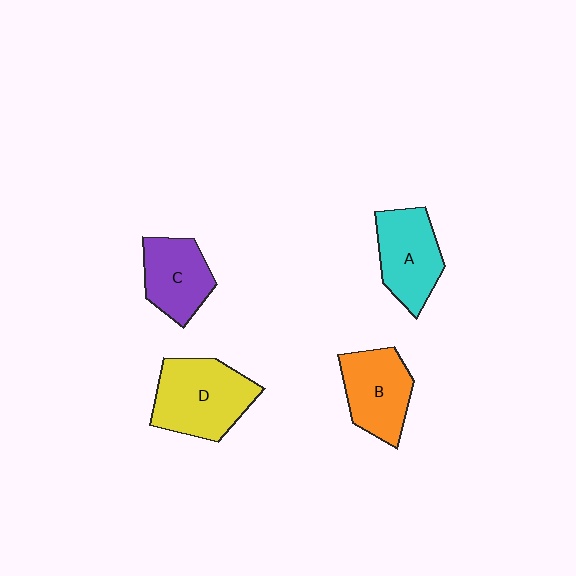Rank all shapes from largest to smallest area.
From largest to smallest: D (yellow), A (cyan), B (orange), C (purple).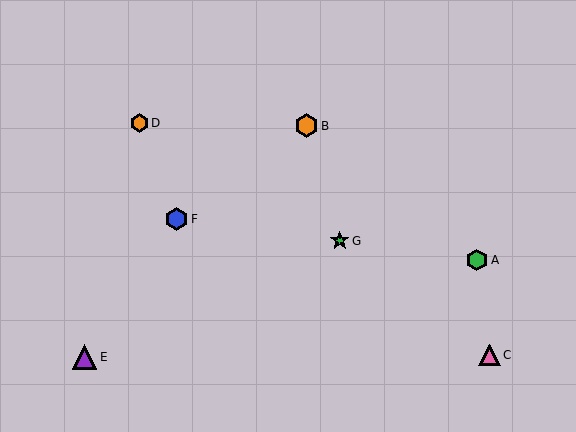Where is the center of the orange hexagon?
The center of the orange hexagon is at (139, 123).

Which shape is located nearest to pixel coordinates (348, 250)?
The green star (labeled G) at (340, 241) is nearest to that location.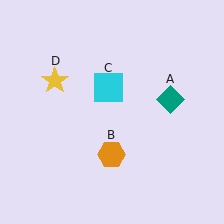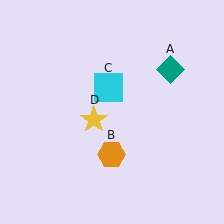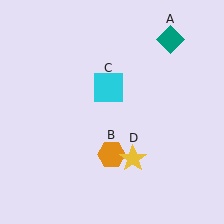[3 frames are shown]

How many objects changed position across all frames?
2 objects changed position: teal diamond (object A), yellow star (object D).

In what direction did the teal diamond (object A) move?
The teal diamond (object A) moved up.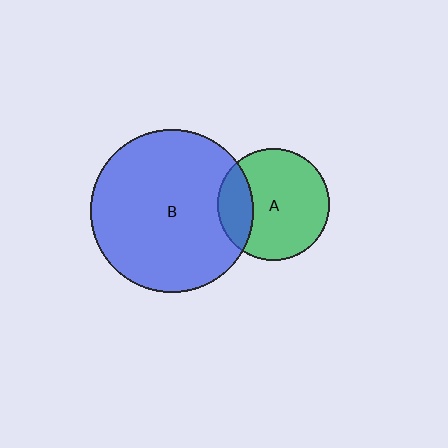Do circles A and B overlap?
Yes.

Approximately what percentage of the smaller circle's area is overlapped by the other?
Approximately 20%.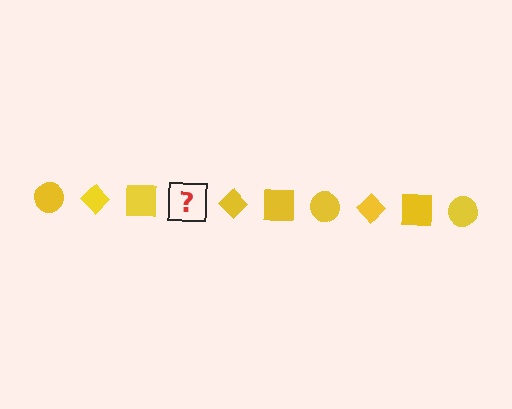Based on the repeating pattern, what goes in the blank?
The blank should be a yellow circle.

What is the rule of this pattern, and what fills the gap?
The rule is that the pattern cycles through circle, diamond, square shapes in yellow. The gap should be filled with a yellow circle.